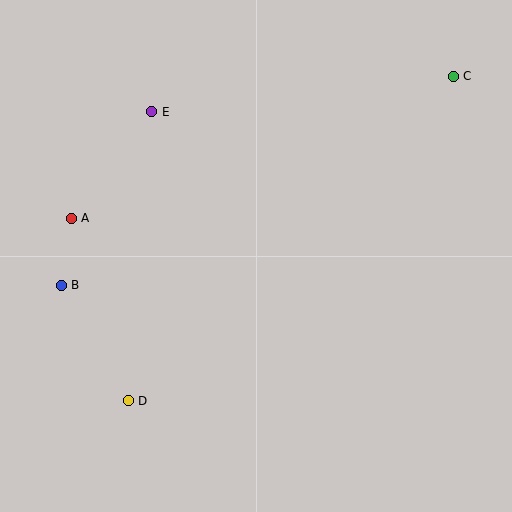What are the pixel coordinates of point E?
Point E is at (152, 112).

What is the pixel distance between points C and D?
The distance between C and D is 459 pixels.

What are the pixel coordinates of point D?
Point D is at (128, 401).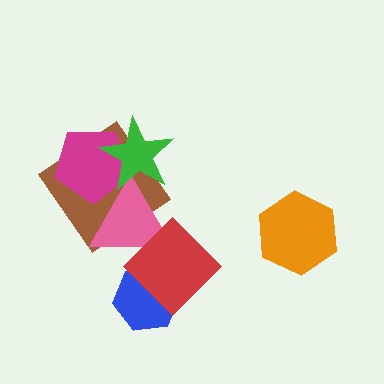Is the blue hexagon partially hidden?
Yes, it is partially covered by another shape.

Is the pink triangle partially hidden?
Yes, it is partially covered by another shape.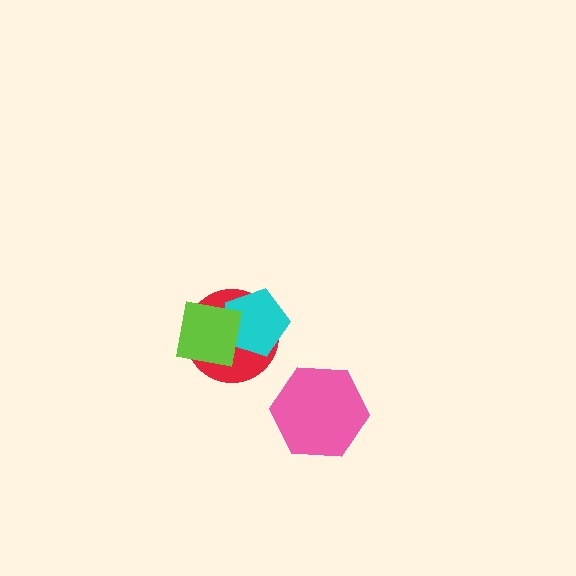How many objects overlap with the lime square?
2 objects overlap with the lime square.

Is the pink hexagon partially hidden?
No, no other shape covers it.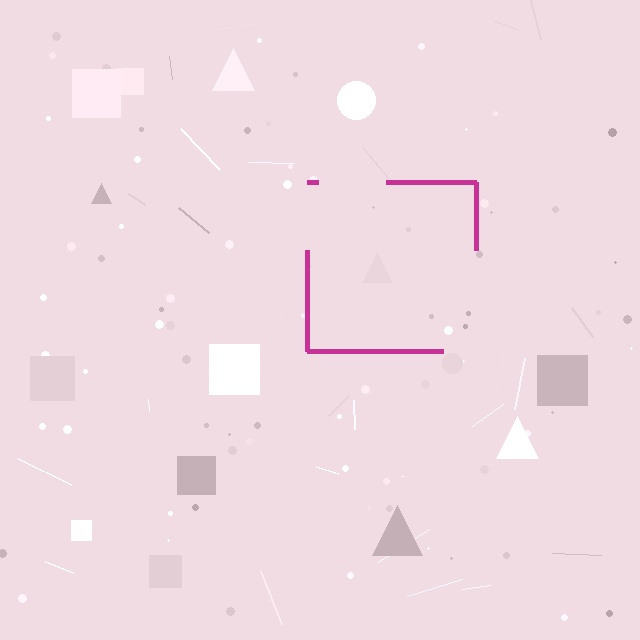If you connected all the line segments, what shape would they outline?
They would outline a square.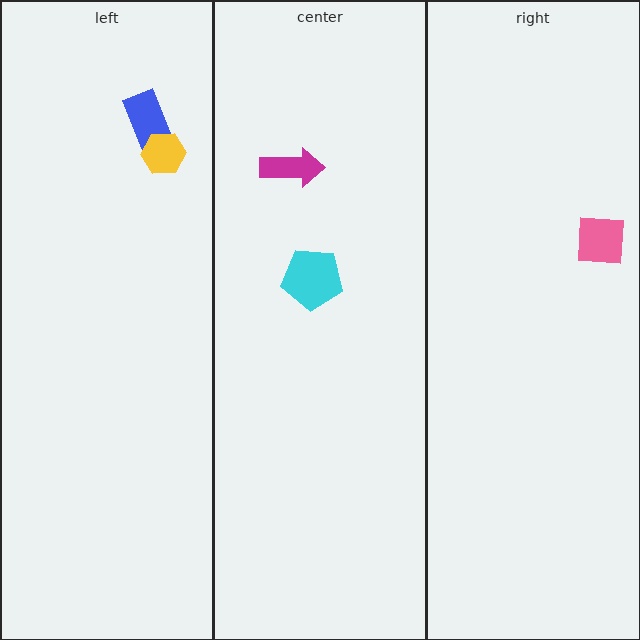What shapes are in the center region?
The magenta arrow, the cyan pentagon.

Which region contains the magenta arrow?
The center region.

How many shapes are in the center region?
2.